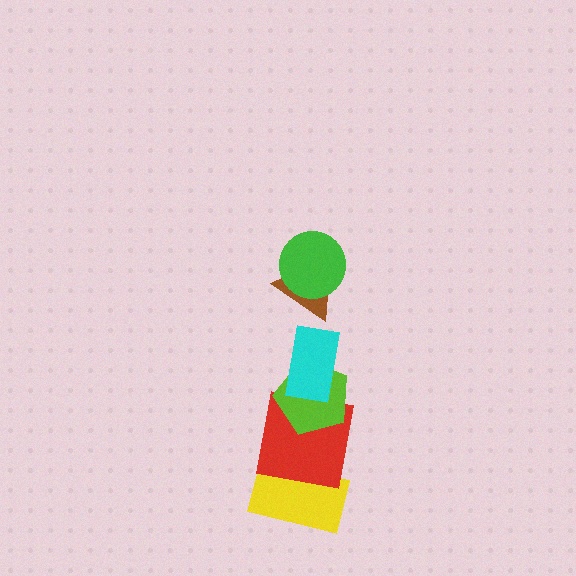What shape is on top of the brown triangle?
The green circle is on top of the brown triangle.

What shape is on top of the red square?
The lime pentagon is on top of the red square.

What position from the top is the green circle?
The green circle is 1st from the top.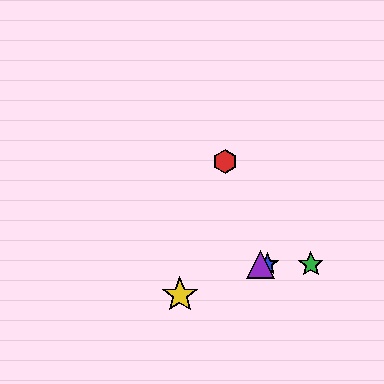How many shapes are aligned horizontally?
3 shapes (the blue star, the green star, the purple triangle) are aligned horizontally.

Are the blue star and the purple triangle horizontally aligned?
Yes, both are at y≈264.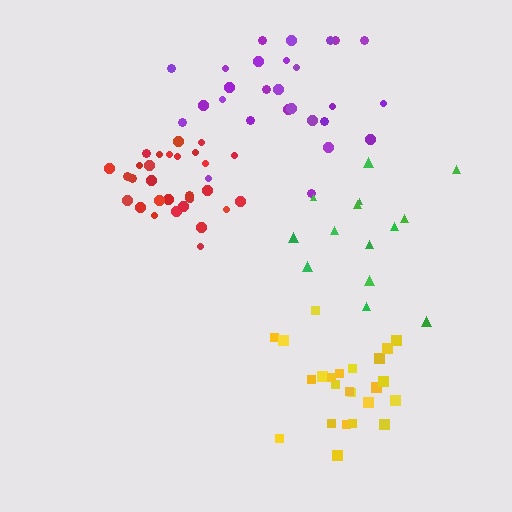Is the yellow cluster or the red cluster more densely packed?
Red.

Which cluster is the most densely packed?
Red.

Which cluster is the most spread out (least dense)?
Green.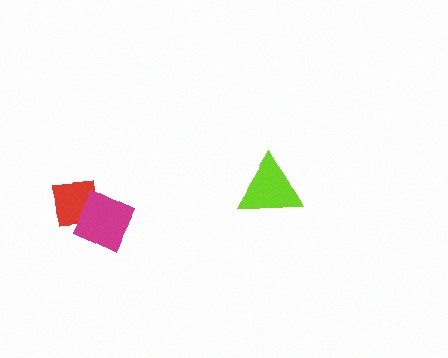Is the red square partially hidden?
Yes, it is partially covered by another shape.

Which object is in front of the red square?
The magenta diamond is in front of the red square.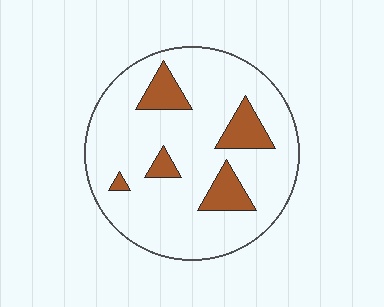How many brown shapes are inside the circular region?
5.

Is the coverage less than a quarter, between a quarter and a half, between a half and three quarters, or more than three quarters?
Less than a quarter.